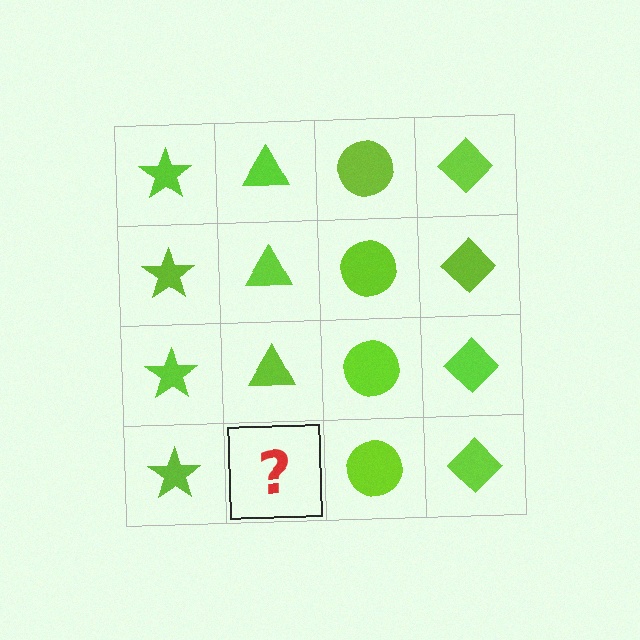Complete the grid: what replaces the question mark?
The question mark should be replaced with a lime triangle.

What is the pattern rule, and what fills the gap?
The rule is that each column has a consistent shape. The gap should be filled with a lime triangle.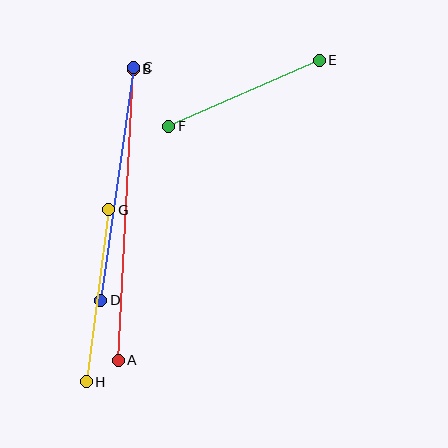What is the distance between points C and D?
The distance is approximately 235 pixels.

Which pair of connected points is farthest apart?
Points A and B are farthest apart.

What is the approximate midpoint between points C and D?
The midpoint is at approximately (117, 184) pixels.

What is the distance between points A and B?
The distance is approximately 291 pixels.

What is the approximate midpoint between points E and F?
The midpoint is at approximately (244, 93) pixels.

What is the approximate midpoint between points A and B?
The midpoint is at approximately (126, 215) pixels.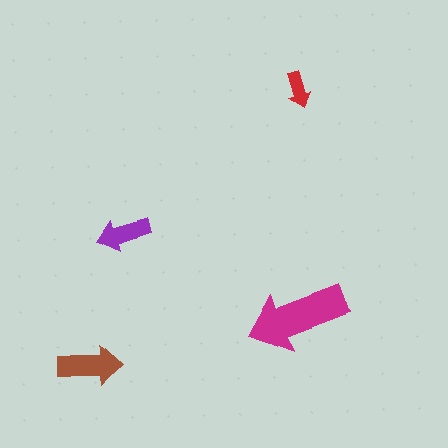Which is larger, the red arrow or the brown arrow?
The brown one.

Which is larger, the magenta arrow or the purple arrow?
The magenta one.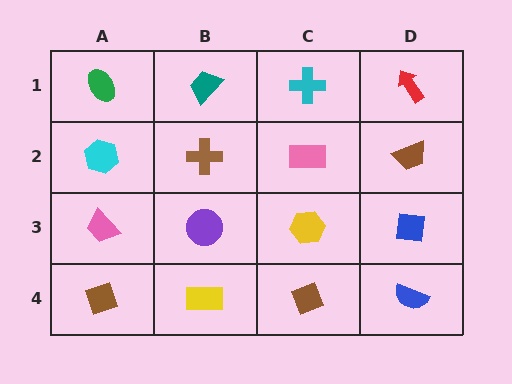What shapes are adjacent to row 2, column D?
A red arrow (row 1, column D), a blue square (row 3, column D), a pink rectangle (row 2, column C).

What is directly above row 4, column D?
A blue square.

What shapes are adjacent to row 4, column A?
A pink trapezoid (row 3, column A), a yellow rectangle (row 4, column B).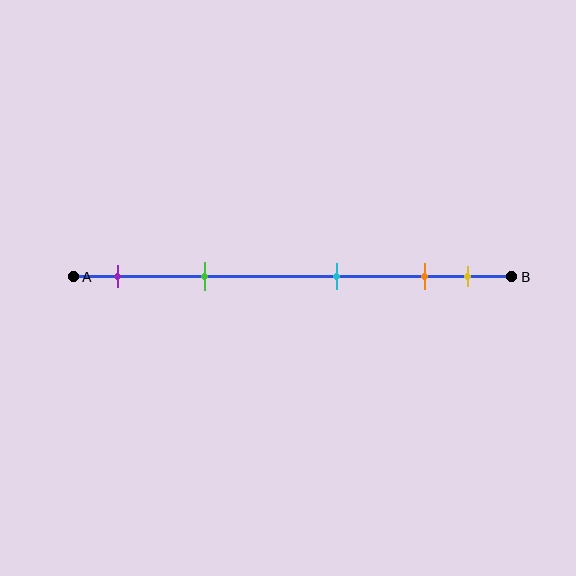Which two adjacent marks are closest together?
The orange and yellow marks are the closest adjacent pair.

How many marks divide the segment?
There are 5 marks dividing the segment.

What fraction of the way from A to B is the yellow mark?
The yellow mark is approximately 90% (0.9) of the way from A to B.